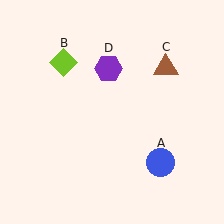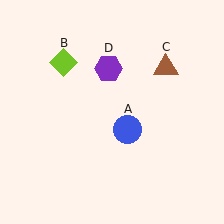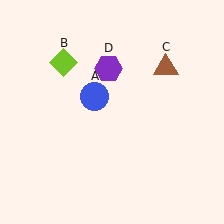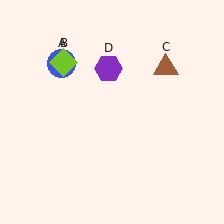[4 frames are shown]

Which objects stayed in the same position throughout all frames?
Lime diamond (object B) and brown triangle (object C) and purple hexagon (object D) remained stationary.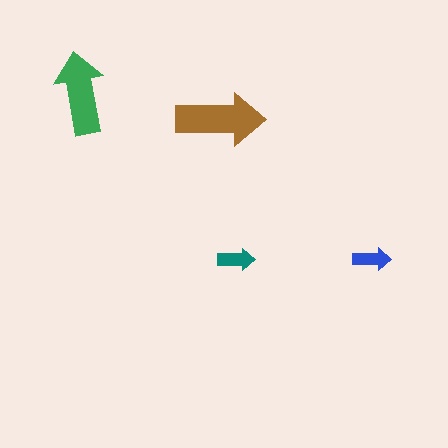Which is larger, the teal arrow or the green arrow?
The green one.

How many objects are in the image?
There are 4 objects in the image.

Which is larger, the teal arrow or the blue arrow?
The blue one.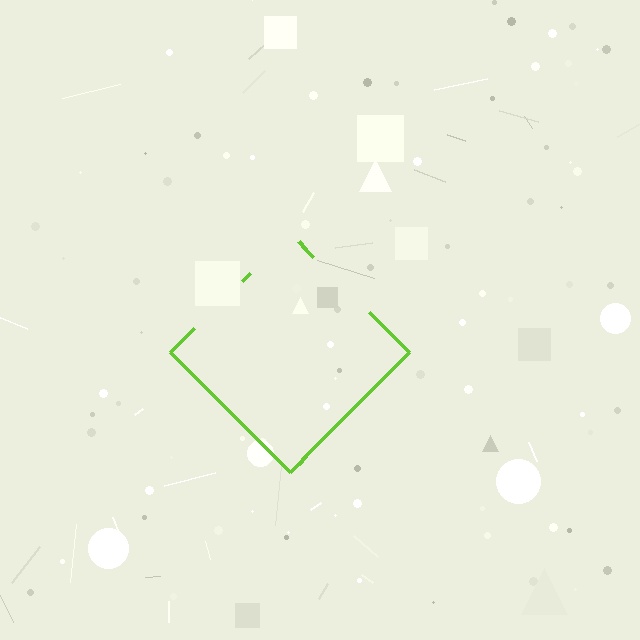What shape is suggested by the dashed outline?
The dashed outline suggests a diamond.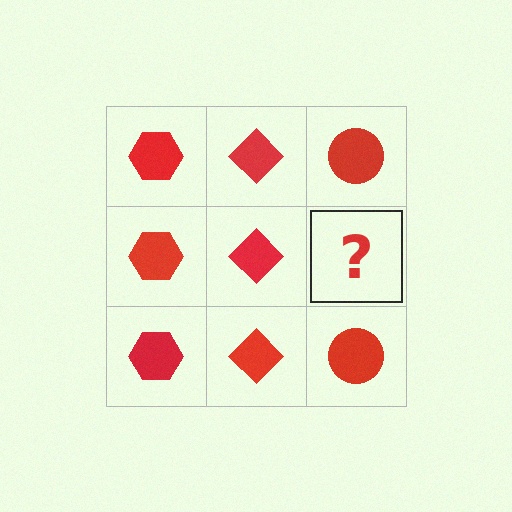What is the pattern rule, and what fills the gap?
The rule is that each column has a consistent shape. The gap should be filled with a red circle.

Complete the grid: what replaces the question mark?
The question mark should be replaced with a red circle.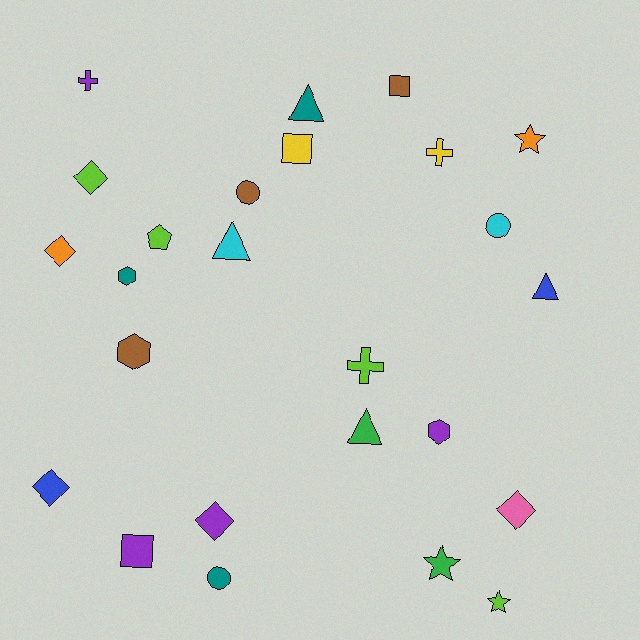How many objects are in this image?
There are 25 objects.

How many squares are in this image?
There are 3 squares.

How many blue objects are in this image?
There are 2 blue objects.